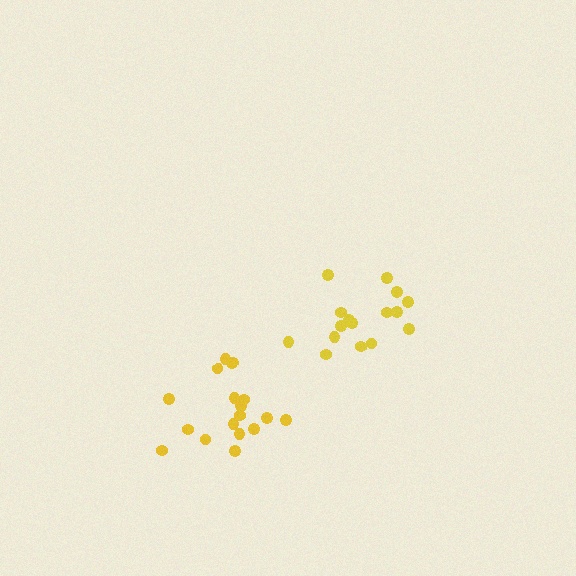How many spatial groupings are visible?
There are 2 spatial groupings.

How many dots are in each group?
Group 1: 17 dots, Group 2: 16 dots (33 total).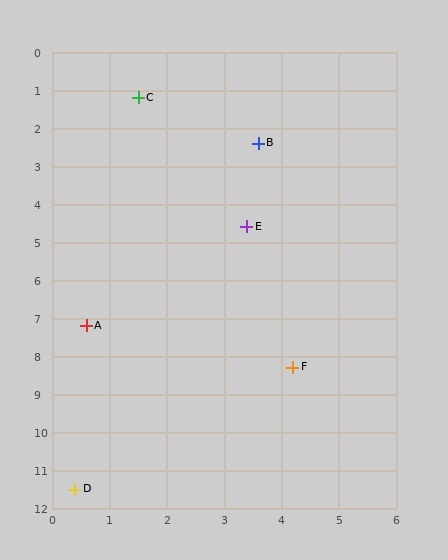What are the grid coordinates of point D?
Point D is at approximately (0.4, 11.5).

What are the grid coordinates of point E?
Point E is at approximately (3.4, 4.6).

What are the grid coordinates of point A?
Point A is at approximately (0.6, 7.2).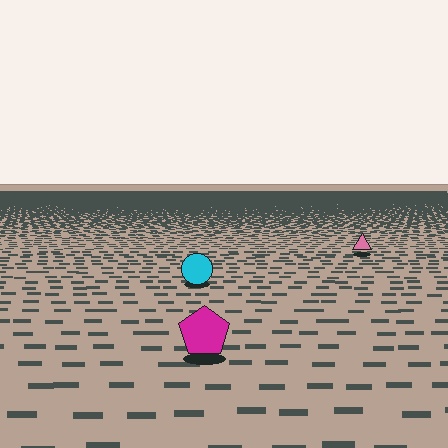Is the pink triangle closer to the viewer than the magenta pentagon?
No. The magenta pentagon is closer — you can tell from the texture gradient: the ground texture is coarser near it.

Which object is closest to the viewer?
The magenta pentagon is closest. The texture marks near it are larger and more spread out.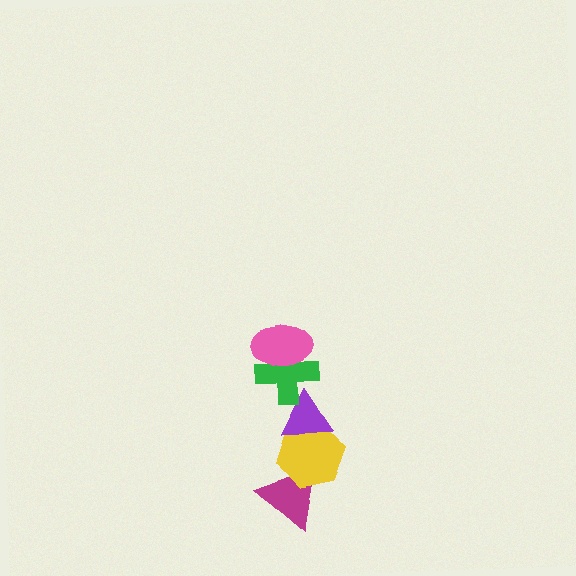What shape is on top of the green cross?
The pink ellipse is on top of the green cross.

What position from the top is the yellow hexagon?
The yellow hexagon is 4th from the top.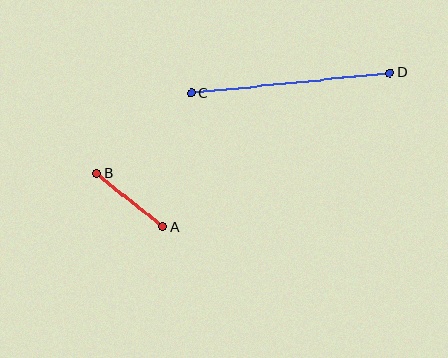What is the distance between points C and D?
The distance is approximately 200 pixels.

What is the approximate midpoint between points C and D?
The midpoint is at approximately (290, 83) pixels.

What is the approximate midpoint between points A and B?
The midpoint is at approximately (129, 200) pixels.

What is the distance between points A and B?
The distance is approximately 85 pixels.